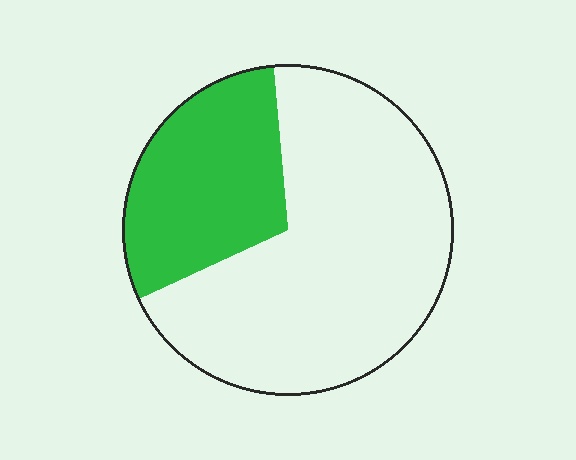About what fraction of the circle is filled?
About one third (1/3).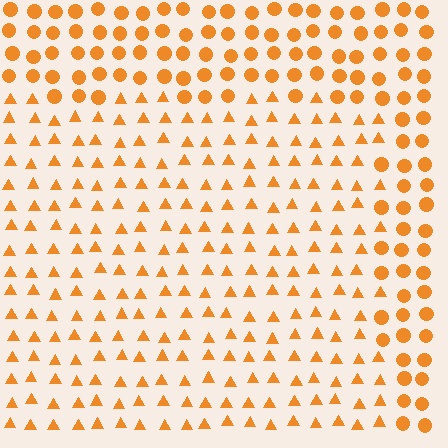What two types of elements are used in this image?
The image uses triangles inside the rectangle region and circles outside it.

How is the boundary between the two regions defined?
The boundary is defined by a change in element shape: triangles inside vs. circles outside. All elements share the same color and spacing.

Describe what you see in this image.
The image is filled with small orange elements arranged in a uniform grid. A rectangle-shaped region contains triangles, while the surrounding area contains circles. The boundary is defined purely by the change in element shape.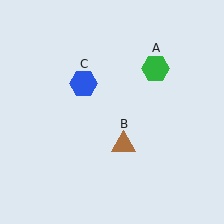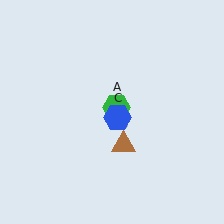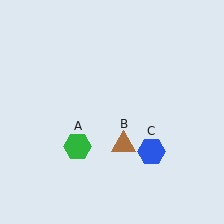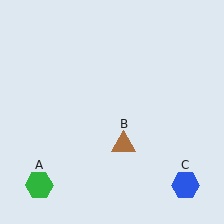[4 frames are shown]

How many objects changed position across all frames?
2 objects changed position: green hexagon (object A), blue hexagon (object C).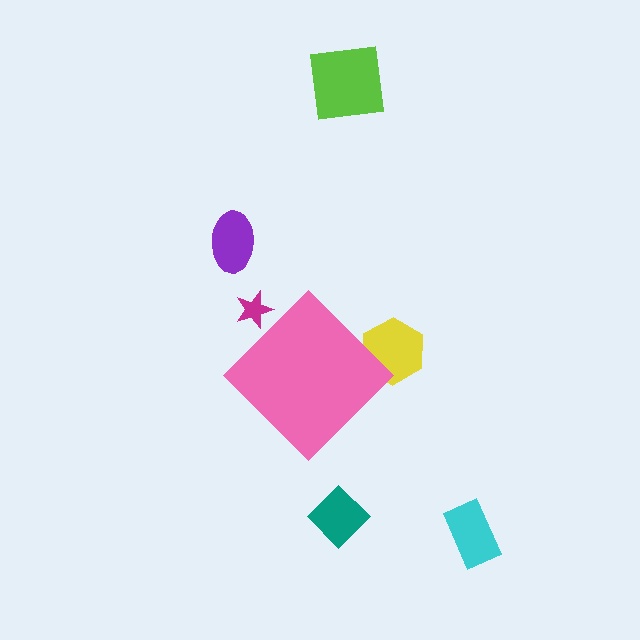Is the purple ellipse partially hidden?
No, the purple ellipse is fully visible.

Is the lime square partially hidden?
No, the lime square is fully visible.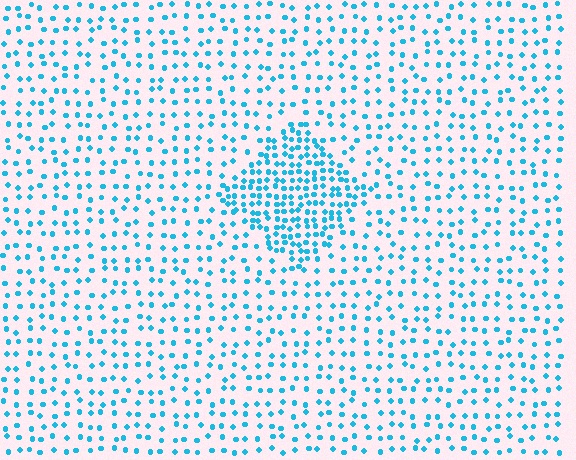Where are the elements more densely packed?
The elements are more densely packed inside the diamond boundary.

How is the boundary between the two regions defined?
The boundary is defined by a change in element density (approximately 2.3x ratio). All elements are the same color, size, and shape.